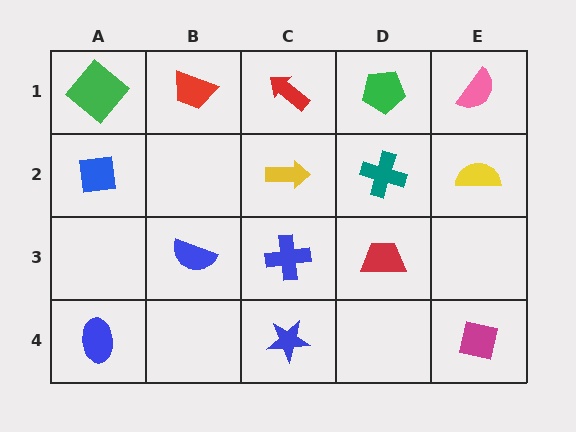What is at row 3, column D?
A red trapezoid.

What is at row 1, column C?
A red arrow.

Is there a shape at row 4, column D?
No, that cell is empty.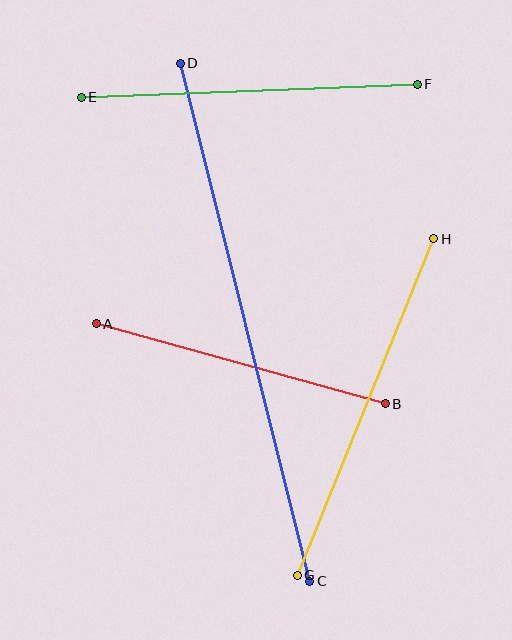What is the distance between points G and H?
The distance is approximately 363 pixels.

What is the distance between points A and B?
The distance is approximately 300 pixels.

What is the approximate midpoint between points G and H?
The midpoint is at approximately (366, 407) pixels.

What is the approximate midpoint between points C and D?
The midpoint is at approximately (245, 322) pixels.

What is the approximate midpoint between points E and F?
The midpoint is at approximately (249, 91) pixels.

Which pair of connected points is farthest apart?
Points C and D are farthest apart.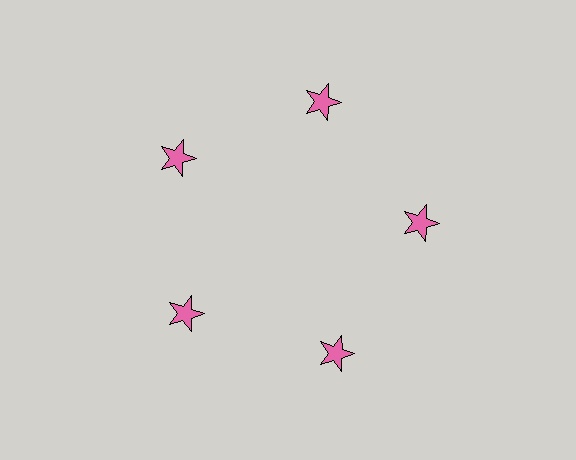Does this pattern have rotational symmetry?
Yes, this pattern has 5-fold rotational symmetry. It looks the same after rotating 72 degrees around the center.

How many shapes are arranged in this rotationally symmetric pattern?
There are 5 shapes, arranged in 5 groups of 1.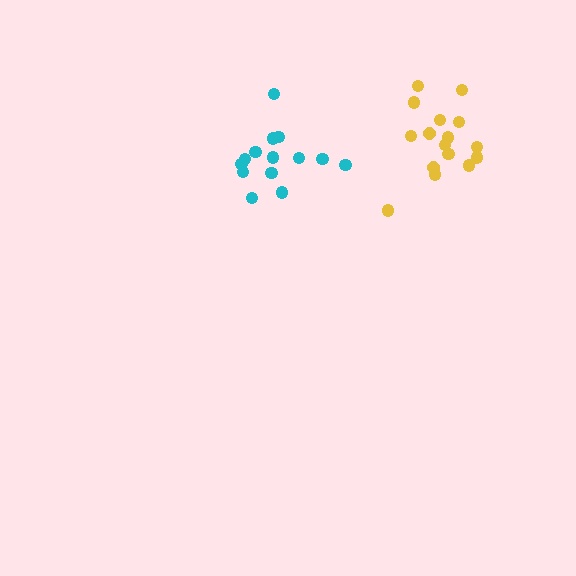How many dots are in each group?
Group 1: 14 dots, Group 2: 16 dots (30 total).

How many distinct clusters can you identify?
There are 2 distinct clusters.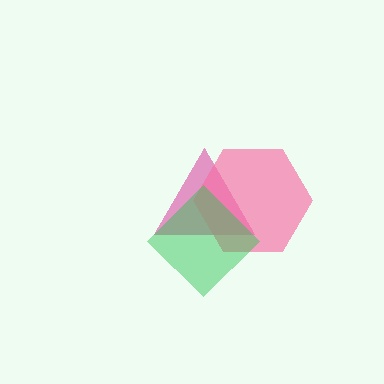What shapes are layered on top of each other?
The layered shapes are: a magenta triangle, a pink hexagon, a green diamond.